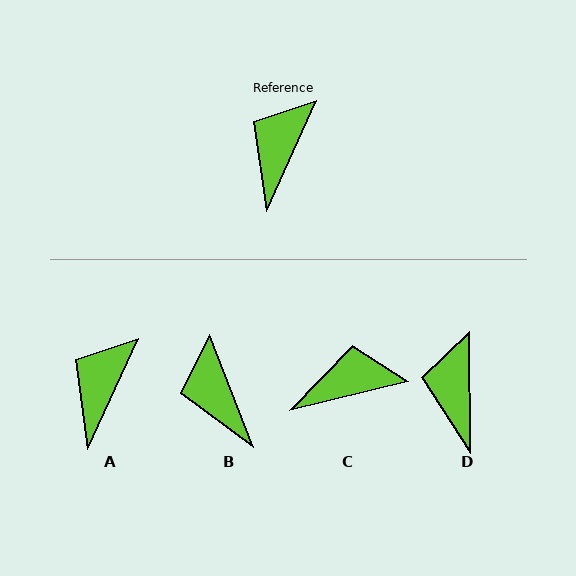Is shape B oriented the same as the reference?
No, it is off by about 46 degrees.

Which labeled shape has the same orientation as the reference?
A.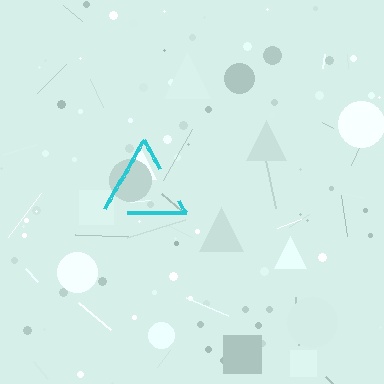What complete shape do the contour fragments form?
The contour fragments form a triangle.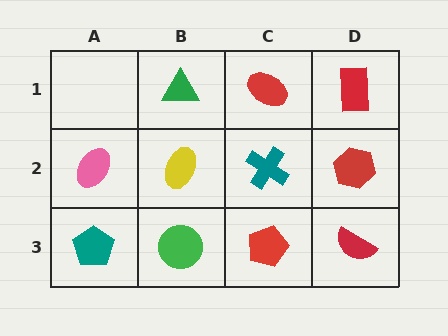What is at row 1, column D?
A red rectangle.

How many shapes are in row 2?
4 shapes.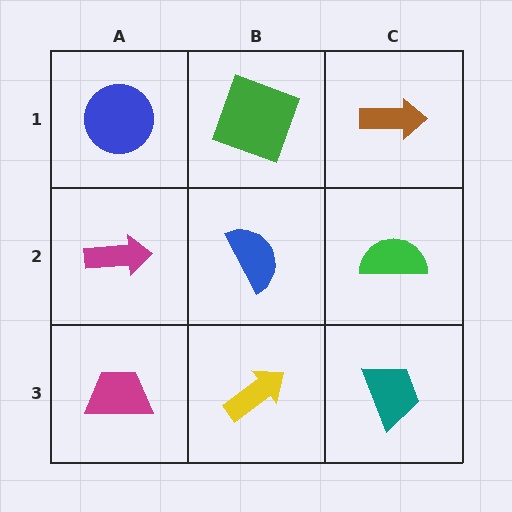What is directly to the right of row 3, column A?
A yellow arrow.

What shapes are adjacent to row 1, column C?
A green semicircle (row 2, column C), a green square (row 1, column B).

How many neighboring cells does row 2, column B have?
4.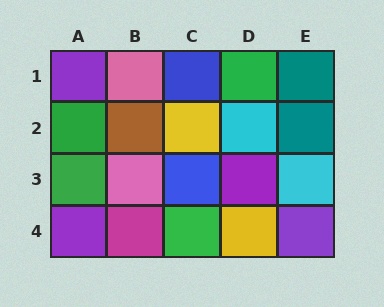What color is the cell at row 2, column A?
Green.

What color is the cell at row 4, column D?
Yellow.